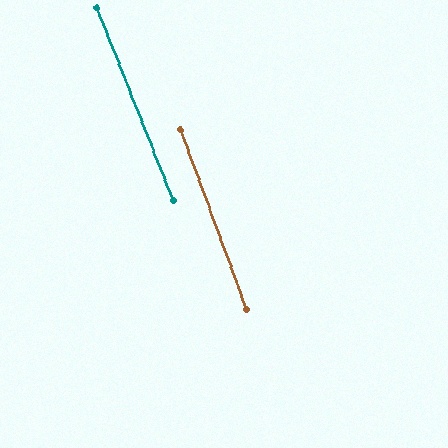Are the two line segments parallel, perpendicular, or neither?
Parallel — their directions differ by only 1.6°.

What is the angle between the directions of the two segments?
Approximately 2 degrees.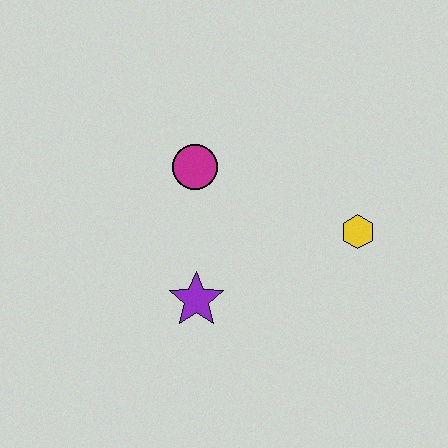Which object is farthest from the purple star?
The yellow hexagon is farthest from the purple star.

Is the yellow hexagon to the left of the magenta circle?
No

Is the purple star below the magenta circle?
Yes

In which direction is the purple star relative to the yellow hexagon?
The purple star is to the left of the yellow hexagon.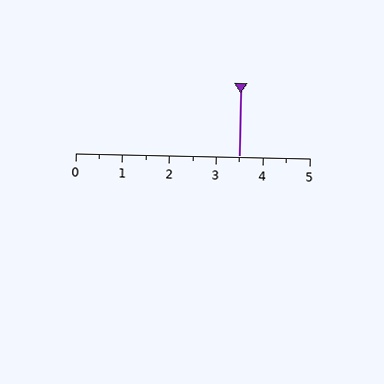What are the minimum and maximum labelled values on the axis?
The axis runs from 0 to 5.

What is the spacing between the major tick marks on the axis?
The major ticks are spaced 1 apart.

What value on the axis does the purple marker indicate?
The marker indicates approximately 3.5.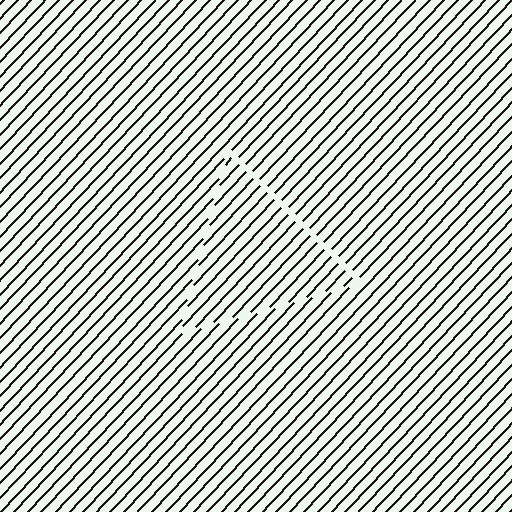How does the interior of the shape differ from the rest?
The interior of the shape contains the same grating, shifted by half a period — the contour is defined by the phase discontinuity where line-ends from the inner and outer gratings abut.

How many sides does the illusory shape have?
3 sides — the line-ends trace a triangle.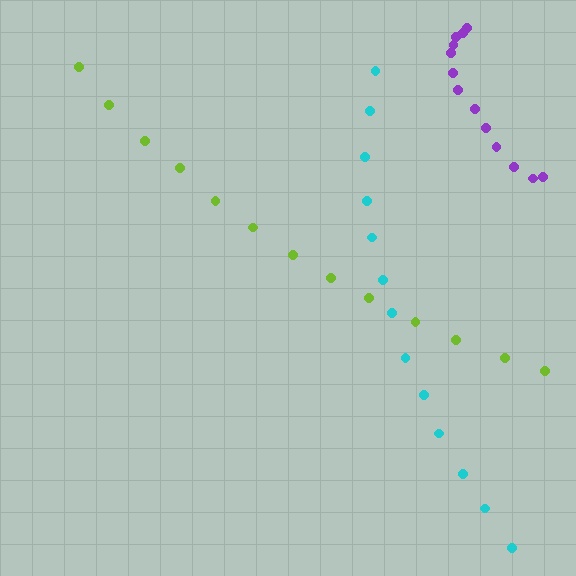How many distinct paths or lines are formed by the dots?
There are 3 distinct paths.